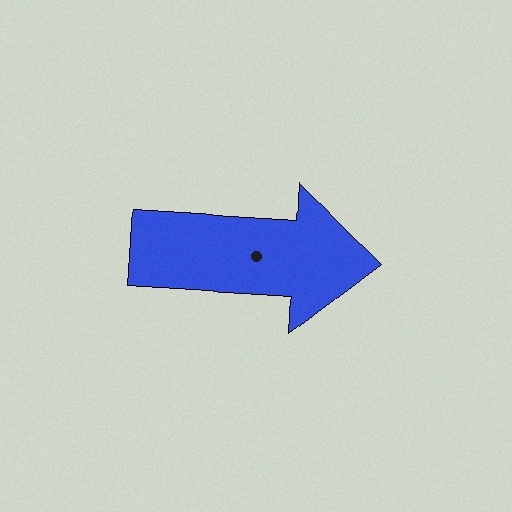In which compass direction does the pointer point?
East.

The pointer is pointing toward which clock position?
Roughly 3 o'clock.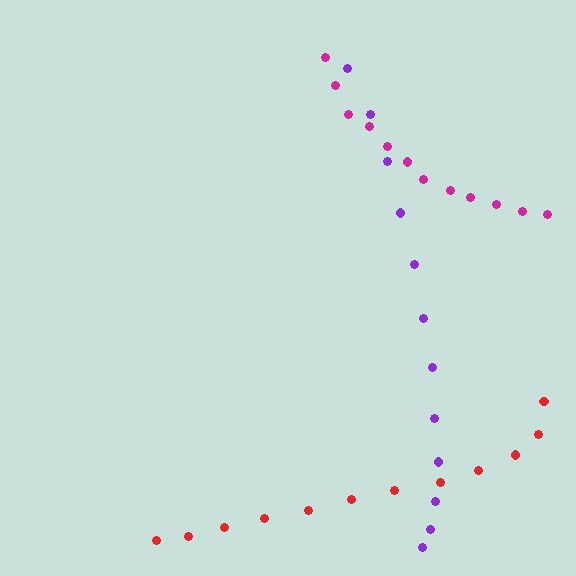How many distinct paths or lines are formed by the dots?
There are 3 distinct paths.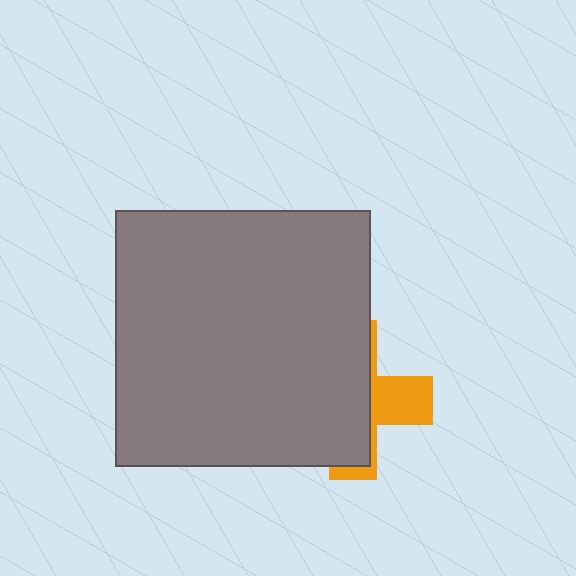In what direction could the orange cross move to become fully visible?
The orange cross could move right. That would shift it out from behind the gray square entirely.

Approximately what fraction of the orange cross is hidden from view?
Roughly 68% of the orange cross is hidden behind the gray square.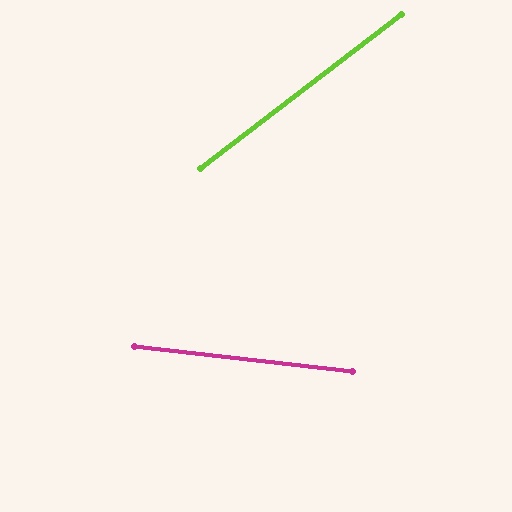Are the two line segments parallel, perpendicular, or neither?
Neither parallel nor perpendicular — they differ by about 44°.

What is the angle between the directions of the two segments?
Approximately 44 degrees.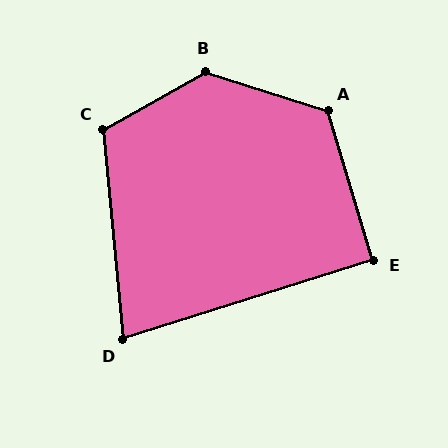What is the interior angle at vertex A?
Approximately 125 degrees (obtuse).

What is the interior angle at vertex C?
Approximately 114 degrees (obtuse).